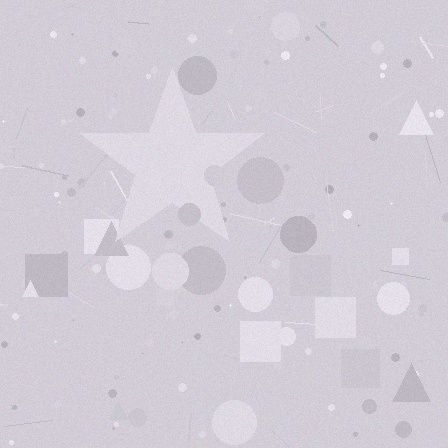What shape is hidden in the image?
A star is hidden in the image.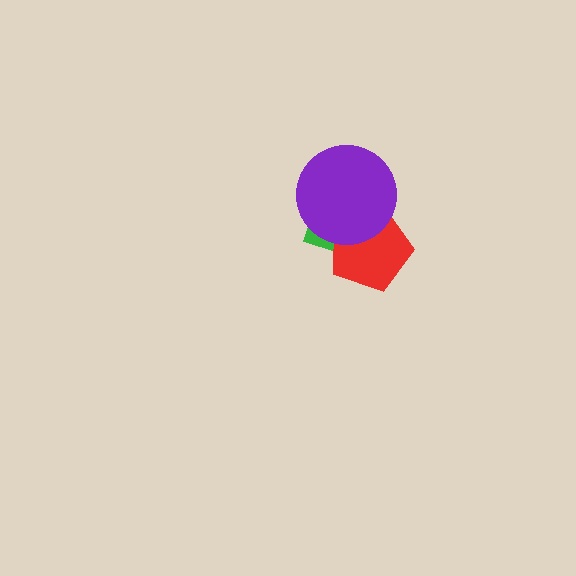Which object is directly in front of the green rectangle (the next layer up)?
The red pentagon is directly in front of the green rectangle.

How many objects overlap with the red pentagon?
2 objects overlap with the red pentagon.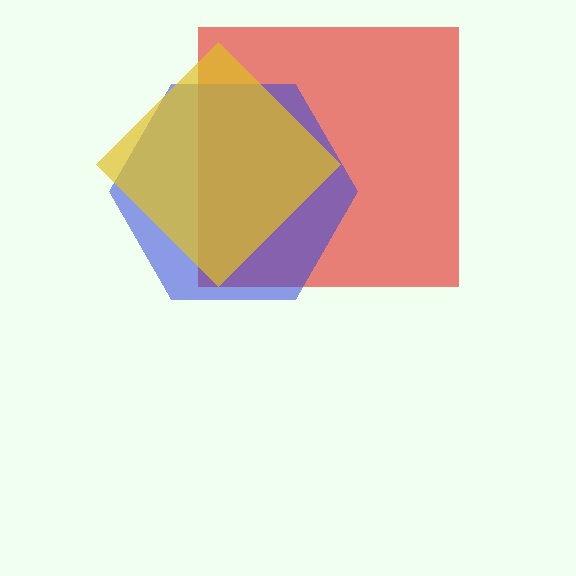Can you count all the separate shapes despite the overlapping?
Yes, there are 3 separate shapes.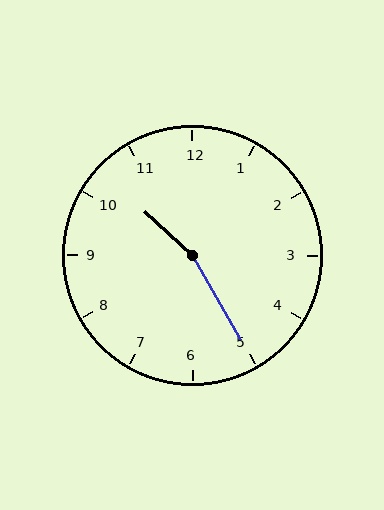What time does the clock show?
10:25.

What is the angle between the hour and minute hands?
Approximately 162 degrees.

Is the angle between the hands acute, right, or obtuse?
It is obtuse.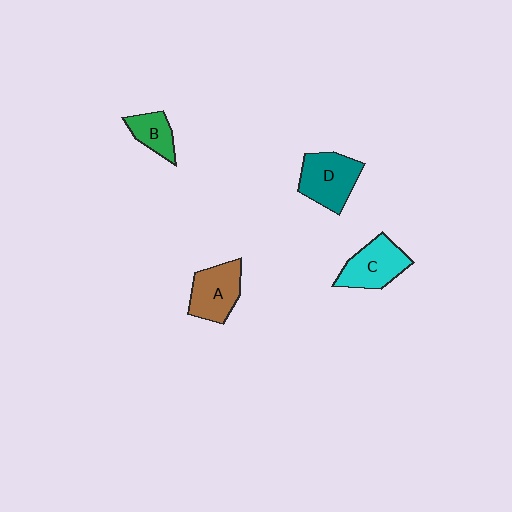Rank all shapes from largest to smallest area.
From largest to smallest: D (teal), C (cyan), A (brown), B (green).